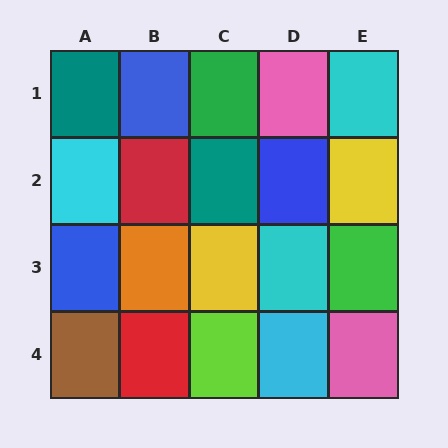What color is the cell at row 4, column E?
Pink.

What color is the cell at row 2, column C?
Teal.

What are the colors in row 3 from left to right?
Blue, orange, yellow, cyan, green.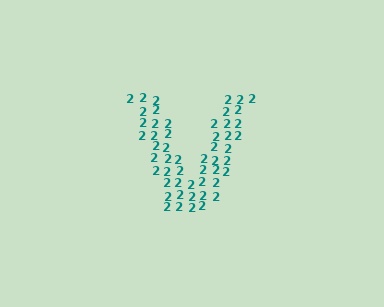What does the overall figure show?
The overall figure shows the letter V.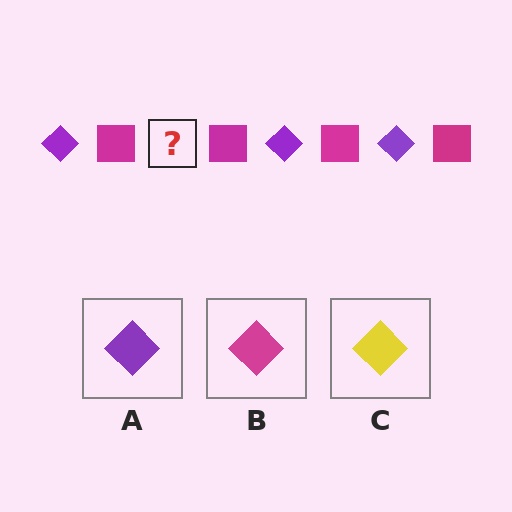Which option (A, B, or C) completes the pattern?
A.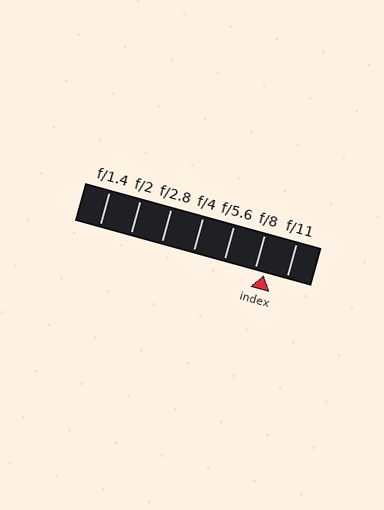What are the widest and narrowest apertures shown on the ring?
The widest aperture shown is f/1.4 and the narrowest is f/11.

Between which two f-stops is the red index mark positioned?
The index mark is between f/8 and f/11.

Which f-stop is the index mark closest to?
The index mark is closest to f/8.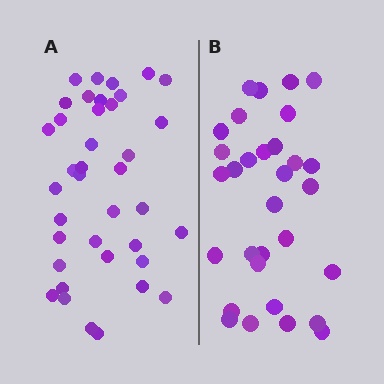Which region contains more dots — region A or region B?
Region A (the left region) has more dots.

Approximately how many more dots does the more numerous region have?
Region A has roughly 8 or so more dots than region B.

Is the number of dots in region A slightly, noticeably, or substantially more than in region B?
Region A has only slightly more — the two regions are fairly close. The ratio is roughly 1.2 to 1.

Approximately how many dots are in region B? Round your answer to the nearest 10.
About 30 dots. (The exact count is 31, which rounds to 30.)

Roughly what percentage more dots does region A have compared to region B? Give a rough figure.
About 25% more.